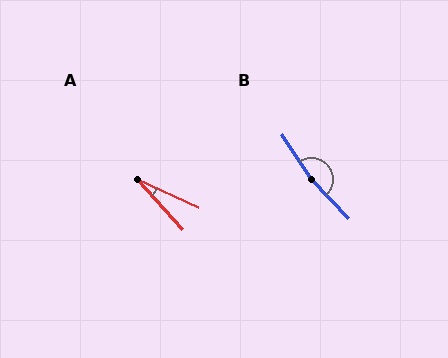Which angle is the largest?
B, at approximately 170 degrees.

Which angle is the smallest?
A, at approximately 23 degrees.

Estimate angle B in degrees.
Approximately 170 degrees.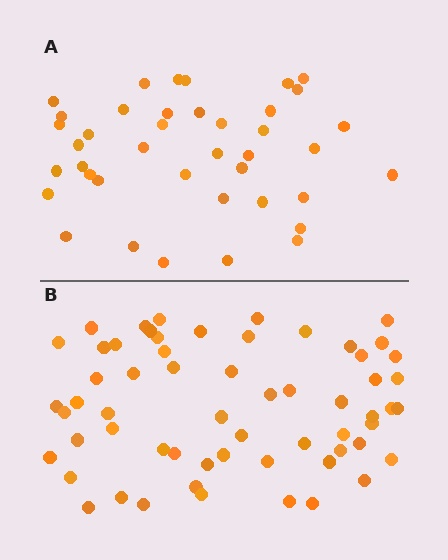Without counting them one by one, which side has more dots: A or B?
Region B (the bottom region) has more dots.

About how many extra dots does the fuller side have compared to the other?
Region B has approximately 20 more dots than region A.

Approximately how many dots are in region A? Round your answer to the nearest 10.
About 40 dots.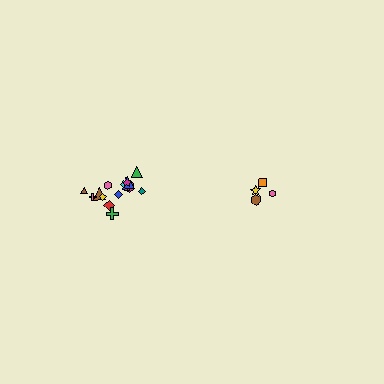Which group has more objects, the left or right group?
The left group.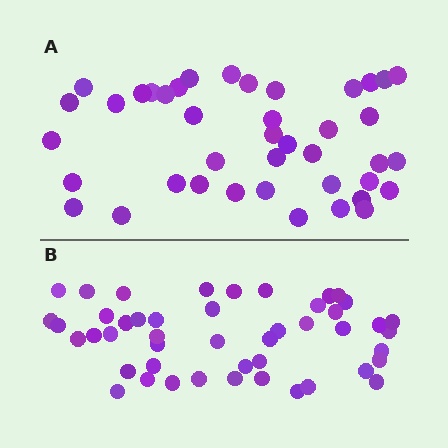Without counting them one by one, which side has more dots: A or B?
Region B (the bottom region) has more dots.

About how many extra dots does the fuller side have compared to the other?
Region B has about 6 more dots than region A.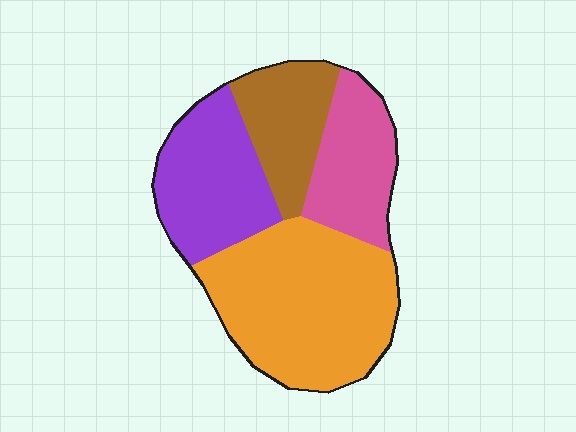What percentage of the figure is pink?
Pink takes up about one fifth (1/5) of the figure.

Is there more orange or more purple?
Orange.